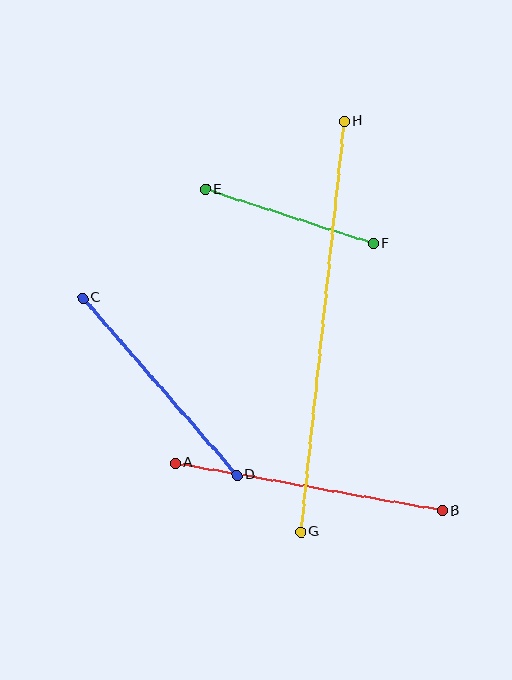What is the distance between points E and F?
The distance is approximately 176 pixels.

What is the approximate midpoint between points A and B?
The midpoint is at approximately (309, 487) pixels.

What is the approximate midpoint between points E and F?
The midpoint is at approximately (289, 216) pixels.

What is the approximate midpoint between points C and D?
The midpoint is at approximately (160, 387) pixels.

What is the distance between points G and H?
The distance is approximately 413 pixels.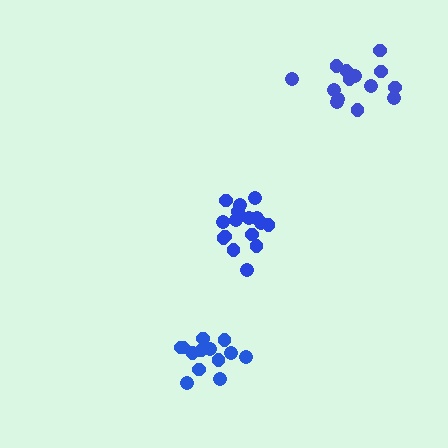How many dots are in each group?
Group 1: 16 dots, Group 2: 13 dots, Group 3: 14 dots (43 total).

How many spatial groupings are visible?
There are 3 spatial groupings.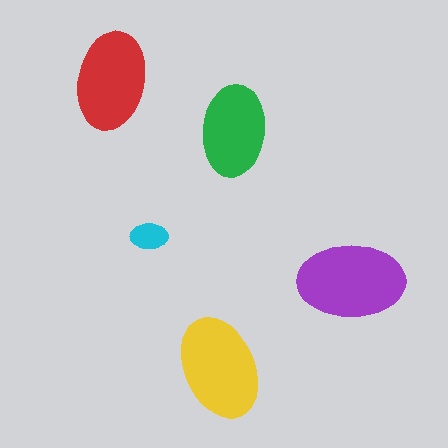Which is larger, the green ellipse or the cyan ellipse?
The green one.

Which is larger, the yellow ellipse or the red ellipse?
The yellow one.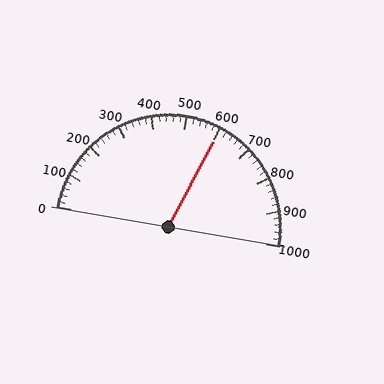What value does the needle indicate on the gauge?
The needle indicates approximately 600.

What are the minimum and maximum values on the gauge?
The gauge ranges from 0 to 1000.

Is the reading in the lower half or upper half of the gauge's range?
The reading is in the upper half of the range (0 to 1000).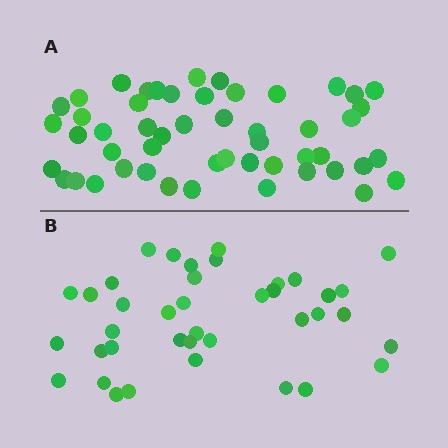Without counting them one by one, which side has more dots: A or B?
Region A (the top region) has more dots.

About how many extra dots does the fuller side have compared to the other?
Region A has roughly 12 or so more dots than region B.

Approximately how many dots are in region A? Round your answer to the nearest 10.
About 50 dots. (The exact count is 51, which rounds to 50.)